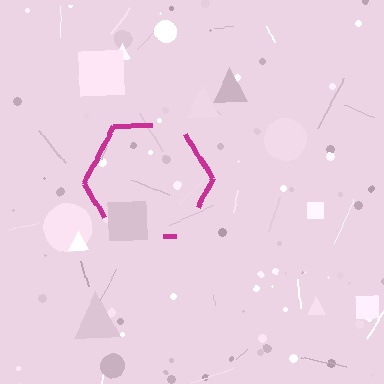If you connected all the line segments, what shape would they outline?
They would outline a hexagon.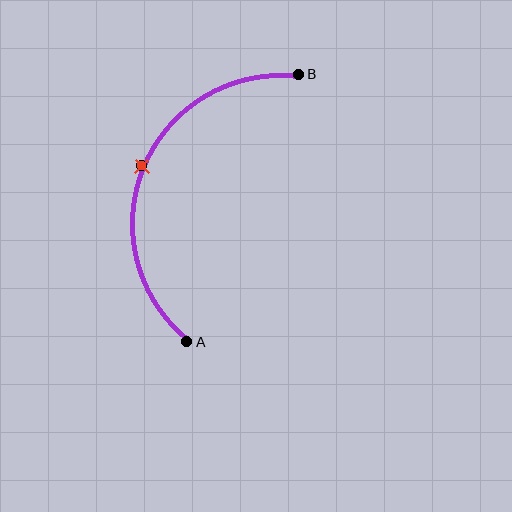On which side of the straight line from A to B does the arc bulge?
The arc bulges to the left of the straight line connecting A and B.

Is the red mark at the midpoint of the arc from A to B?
Yes. The red mark lies on the arc at equal arc-length from both A and B — it is the arc midpoint.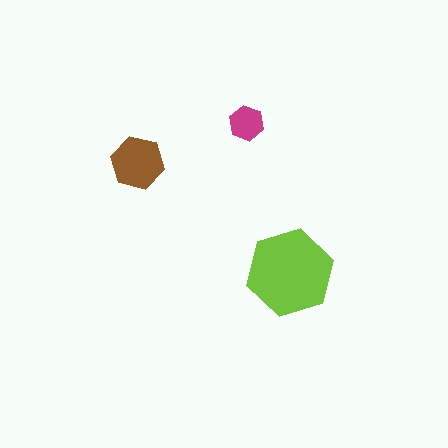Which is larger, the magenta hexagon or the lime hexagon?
The lime one.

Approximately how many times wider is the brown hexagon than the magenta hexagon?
About 1.5 times wider.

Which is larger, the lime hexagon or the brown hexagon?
The lime one.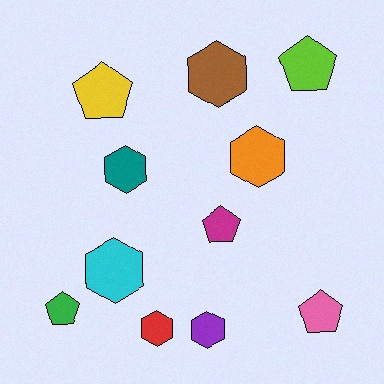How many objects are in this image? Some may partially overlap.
There are 11 objects.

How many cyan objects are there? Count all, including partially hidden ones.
There is 1 cyan object.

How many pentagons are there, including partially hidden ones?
There are 5 pentagons.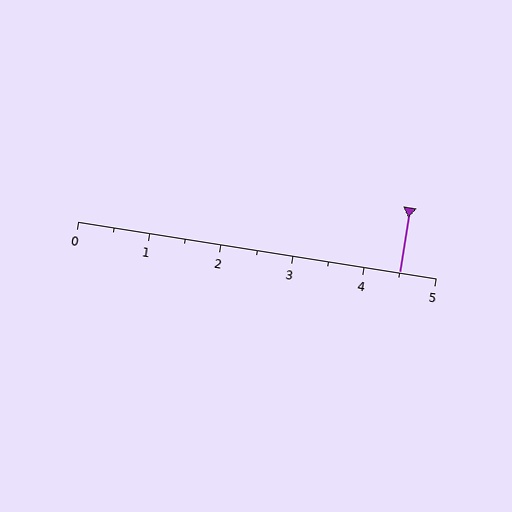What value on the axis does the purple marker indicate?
The marker indicates approximately 4.5.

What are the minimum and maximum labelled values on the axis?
The axis runs from 0 to 5.